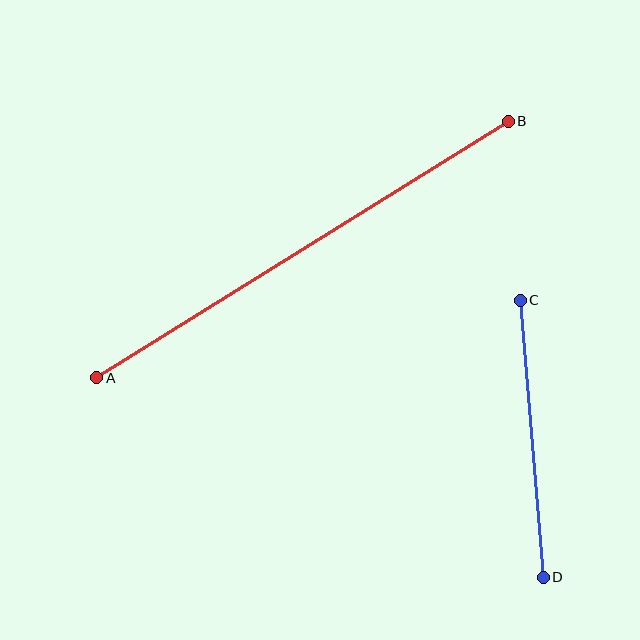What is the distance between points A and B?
The distance is approximately 485 pixels.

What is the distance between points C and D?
The distance is approximately 278 pixels.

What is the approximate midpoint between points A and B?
The midpoint is at approximately (303, 249) pixels.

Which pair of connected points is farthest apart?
Points A and B are farthest apart.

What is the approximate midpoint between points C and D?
The midpoint is at approximately (532, 439) pixels.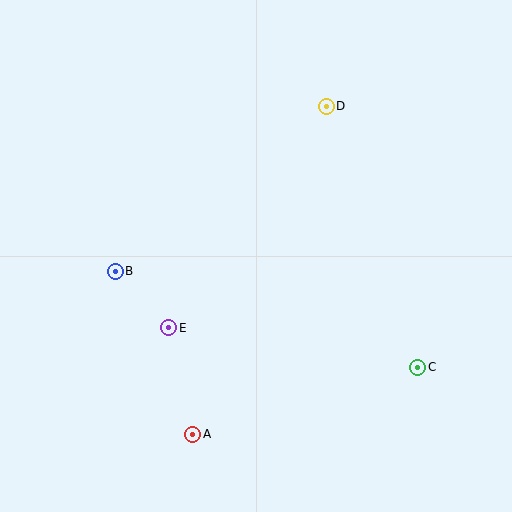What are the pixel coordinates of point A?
Point A is at (193, 434).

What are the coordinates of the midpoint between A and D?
The midpoint between A and D is at (260, 270).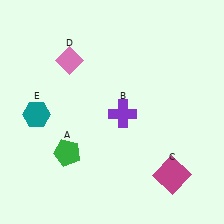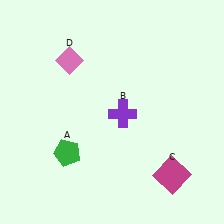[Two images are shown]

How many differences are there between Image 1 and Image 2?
There is 1 difference between the two images.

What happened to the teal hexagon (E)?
The teal hexagon (E) was removed in Image 2. It was in the bottom-left area of Image 1.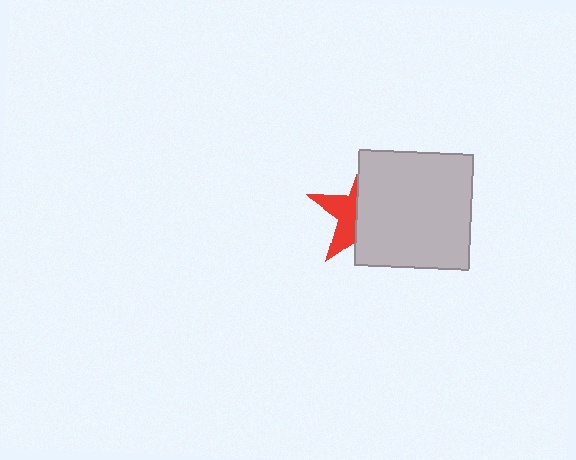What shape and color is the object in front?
The object in front is a light gray square.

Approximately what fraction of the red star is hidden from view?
Roughly 61% of the red star is hidden behind the light gray square.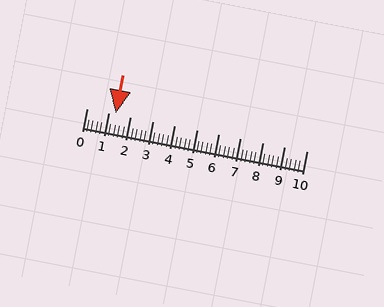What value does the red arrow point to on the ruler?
The red arrow points to approximately 1.3.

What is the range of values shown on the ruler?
The ruler shows values from 0 to 10.